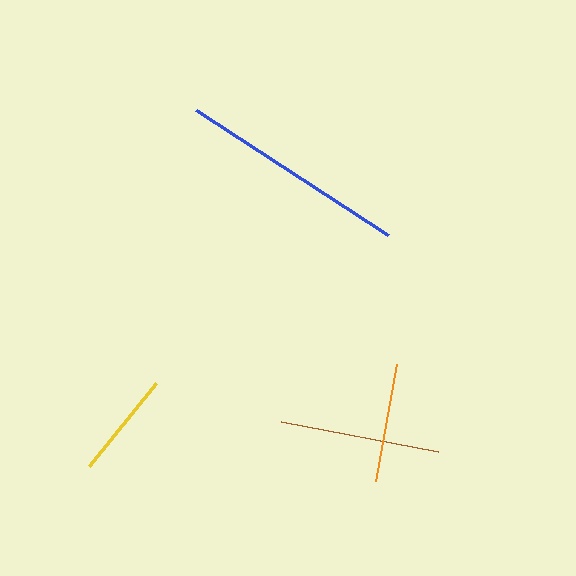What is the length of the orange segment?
The orange segment is approximately 119 pixels long.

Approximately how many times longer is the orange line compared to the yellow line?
The orange line is approximately 1.1 times the length of the yellow line.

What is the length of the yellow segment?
The yellow segment is approximately 106 pixels long.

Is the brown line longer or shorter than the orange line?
The brown line is longer than the orange line.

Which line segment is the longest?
The blue line is the longest at approximately 229 pixels.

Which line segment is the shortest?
The yellow line is the shortest at approximately 106 pixels.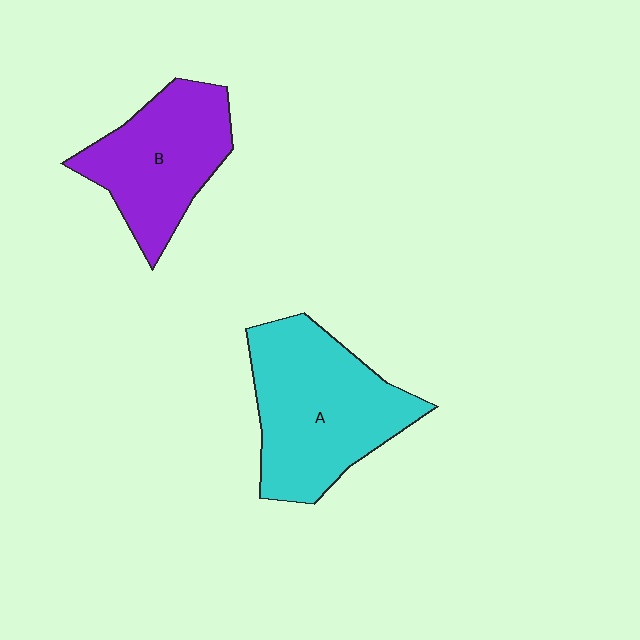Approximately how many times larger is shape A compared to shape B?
Approximately 1.3 times.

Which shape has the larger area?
Shape A (cyan).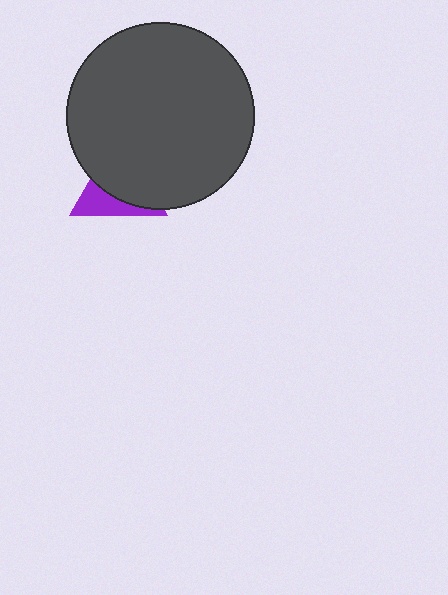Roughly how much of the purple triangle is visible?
A small part of it is visible (roughly 35%).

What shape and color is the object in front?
The object in front is a dark gray circle.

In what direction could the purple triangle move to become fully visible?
The purple triangle could move down. That would shift it out from behind the dark gray circle entirely.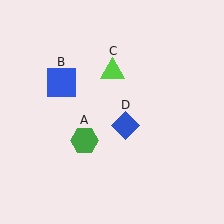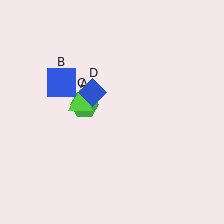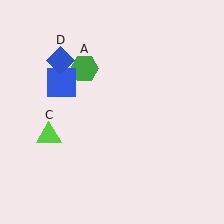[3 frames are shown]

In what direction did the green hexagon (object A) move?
The green hexagon (object A) moved up.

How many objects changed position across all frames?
3 objects changed position: green hexagon (object A), lime triangle (object C), blue diamond (object D).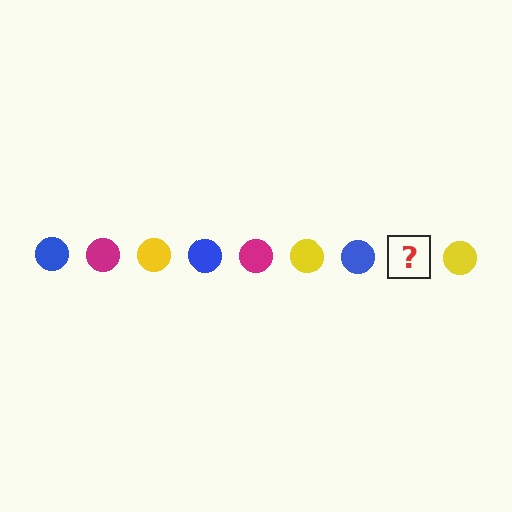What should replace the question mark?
The question mark should be replaced with a magenta circle.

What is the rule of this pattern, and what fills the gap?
The rule is that the pattern cycles through blue, magenta, yellow circles. The gap should be filled with a magenta circle.